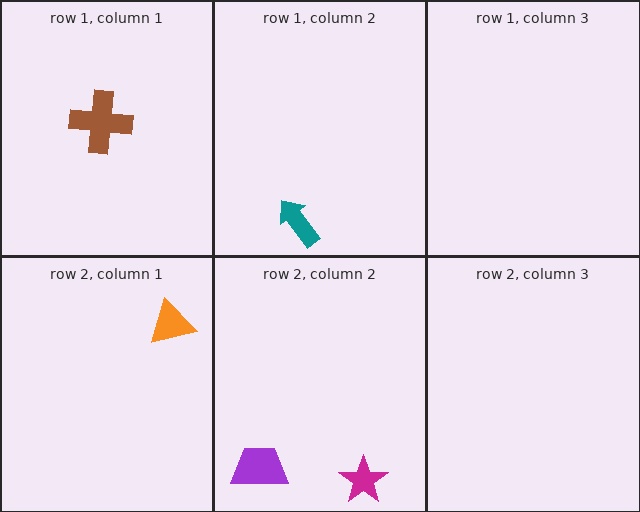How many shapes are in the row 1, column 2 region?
1.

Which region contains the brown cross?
The row 1, column 1 region.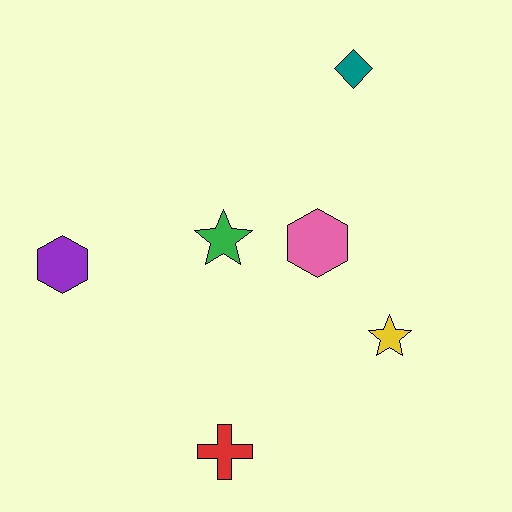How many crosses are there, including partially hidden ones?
There is 1 cross.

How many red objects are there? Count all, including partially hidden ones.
There is 1 red object.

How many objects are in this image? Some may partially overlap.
There are 6 objects.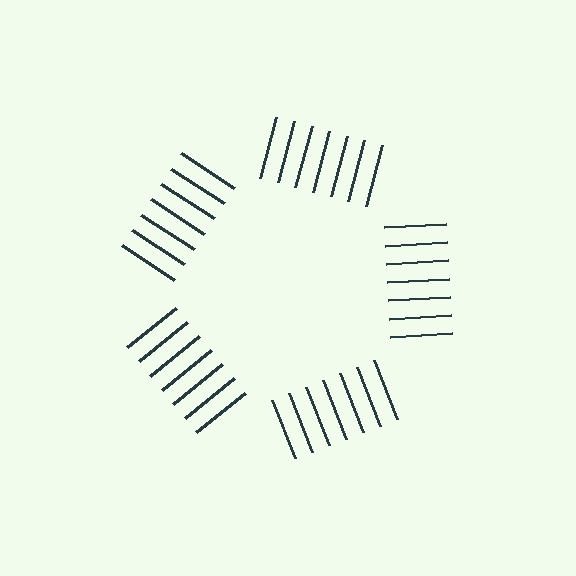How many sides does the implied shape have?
5 sides — the line-ends trace a pentagon.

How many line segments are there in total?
35 — 7 along each of the 5 edges.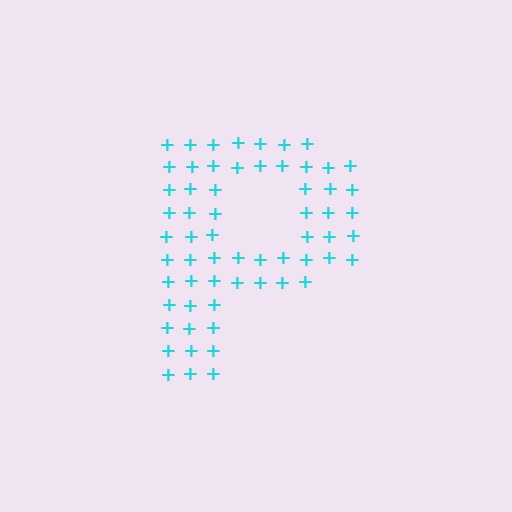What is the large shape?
The large shape is the letter P.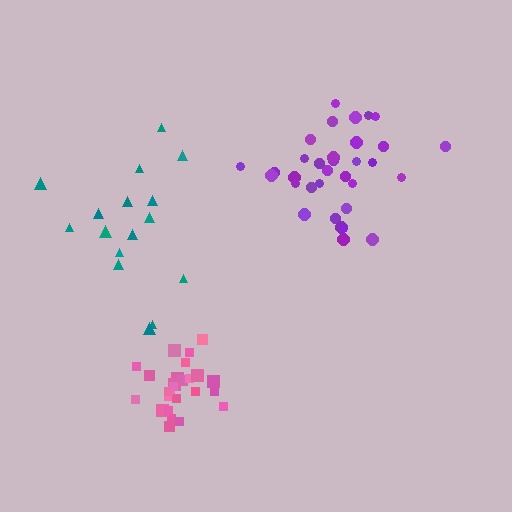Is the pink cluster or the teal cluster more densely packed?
Pink.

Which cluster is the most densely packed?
Pink.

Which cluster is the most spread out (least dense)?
Teal.